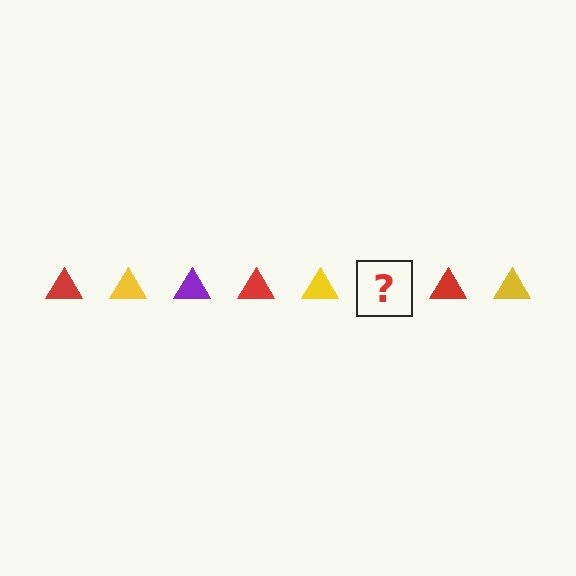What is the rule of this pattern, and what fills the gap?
The rule is that the pattern cycles through red, yellow, purple triangles. The gap should be filled with a purple triangle.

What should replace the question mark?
The question mark should be replaced with a purple triangle.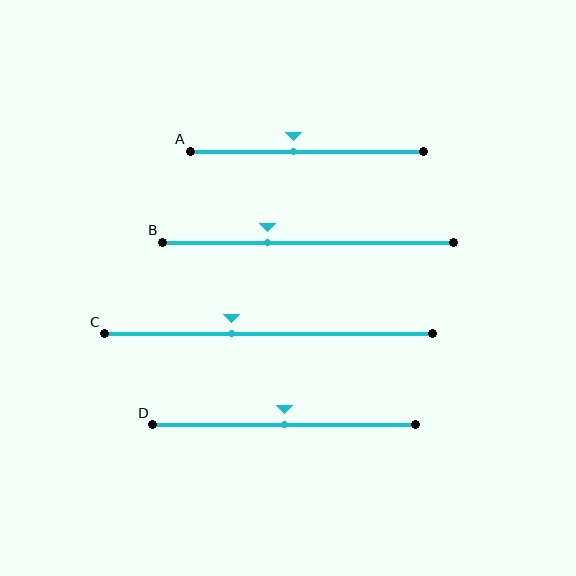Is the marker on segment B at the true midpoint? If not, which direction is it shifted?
No, the marker on segment B is shifted to the left by about 14% of the segment length.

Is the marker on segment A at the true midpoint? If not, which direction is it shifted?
No, the marker on segment A is shifted to the left by about 6% of the segment length.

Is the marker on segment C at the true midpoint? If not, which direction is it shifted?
No, the marker on segment C is shifted to the left by about 11% of the segment length.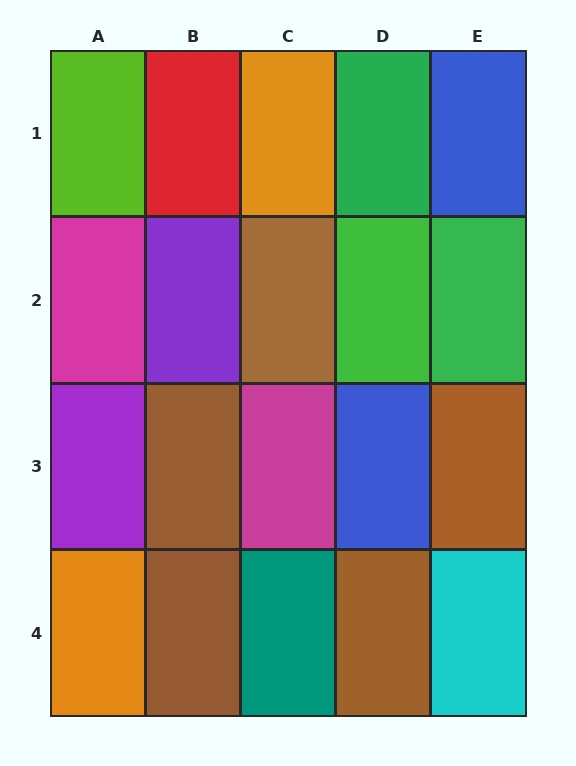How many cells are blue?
2 cells are blue.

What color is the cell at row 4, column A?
Orange.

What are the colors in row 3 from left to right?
Purple, brown, magenta, blue, brown.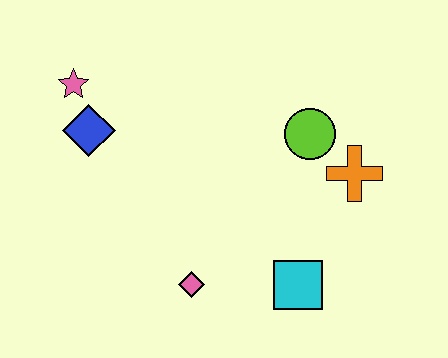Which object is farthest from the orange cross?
The pink star is farthest from the orange cross.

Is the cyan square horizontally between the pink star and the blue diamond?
No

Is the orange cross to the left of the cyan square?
No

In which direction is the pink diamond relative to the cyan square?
The pink diamond is to the left of the cyan square.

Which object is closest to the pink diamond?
The cyan square is closest to the pink diamond.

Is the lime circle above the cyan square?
Yes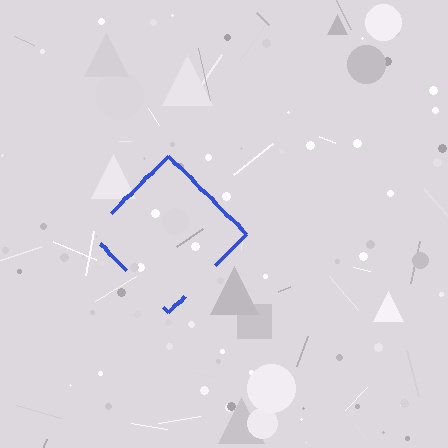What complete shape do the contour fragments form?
The contour fragments form a diamond.